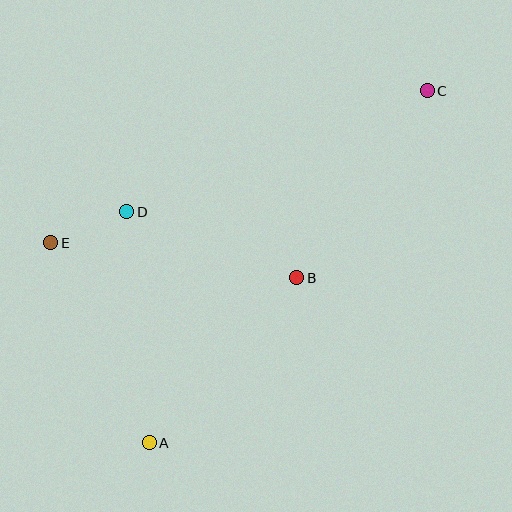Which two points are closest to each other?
Points D and E are closest to each other.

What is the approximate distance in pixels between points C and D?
The distance between C and D is approximately 324 pixels.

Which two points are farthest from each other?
Points A and C are farthest from each other.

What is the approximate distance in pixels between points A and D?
The distance between A and D is approximately 232 pixels.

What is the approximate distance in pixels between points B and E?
The distance between B and E is approximately 248 pixels.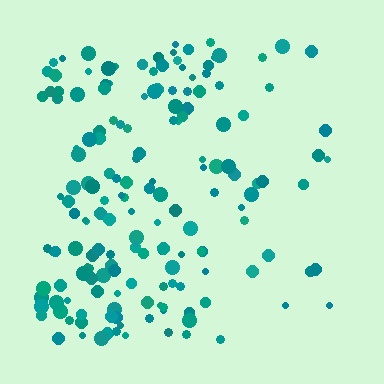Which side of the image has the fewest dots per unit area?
The right.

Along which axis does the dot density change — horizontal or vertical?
Horizontal.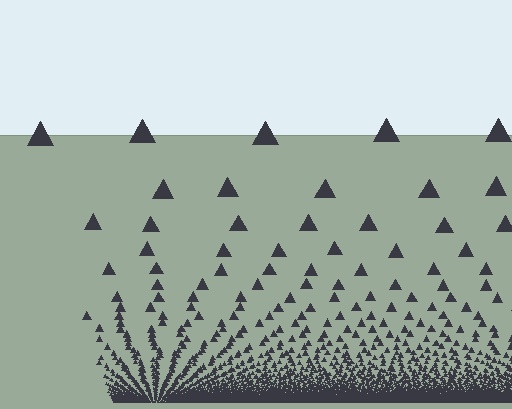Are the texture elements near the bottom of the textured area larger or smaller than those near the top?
Smaller. The gradient is inverted — elements near the bottom are smaller and denser.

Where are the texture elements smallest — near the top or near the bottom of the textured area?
Near the bottom.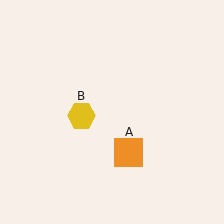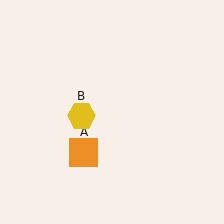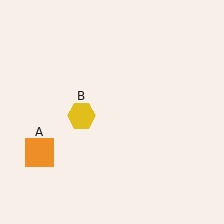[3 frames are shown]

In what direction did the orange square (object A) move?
The orange square (object A) moved left.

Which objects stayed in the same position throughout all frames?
Yellow hexagon (object B) remained stationary.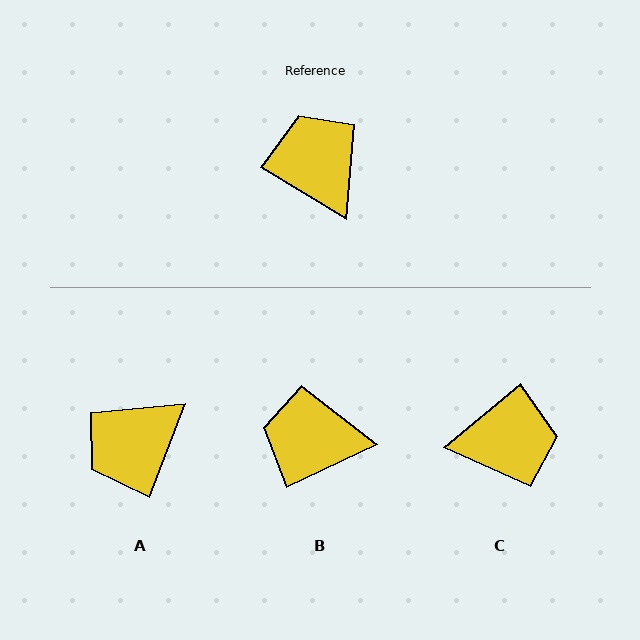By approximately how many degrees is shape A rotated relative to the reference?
Approximately 100 degrees counter-clockwise.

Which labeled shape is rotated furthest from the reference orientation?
C, about 110 degrees away.